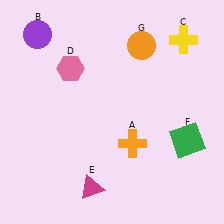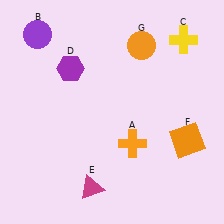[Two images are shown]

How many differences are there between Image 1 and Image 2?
There are 2 differences between the two images.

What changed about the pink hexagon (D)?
In Image 1, D is pink. In Image 2, it changed to purple.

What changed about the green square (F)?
In Image 1, F is green. In Image 2, it changed to orange.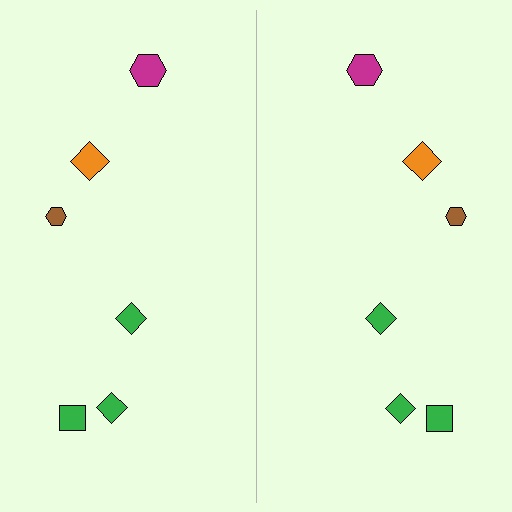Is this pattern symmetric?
Yes, this pattern has bilateral (reflection) symmetry.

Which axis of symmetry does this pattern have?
The pattern has a vertical axis of symmetry running through the center of the image.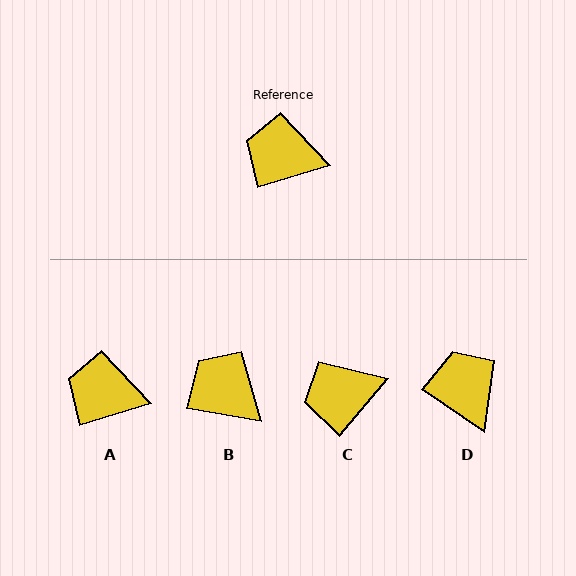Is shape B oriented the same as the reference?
No, it is off by about 27 degrees.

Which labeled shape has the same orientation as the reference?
A.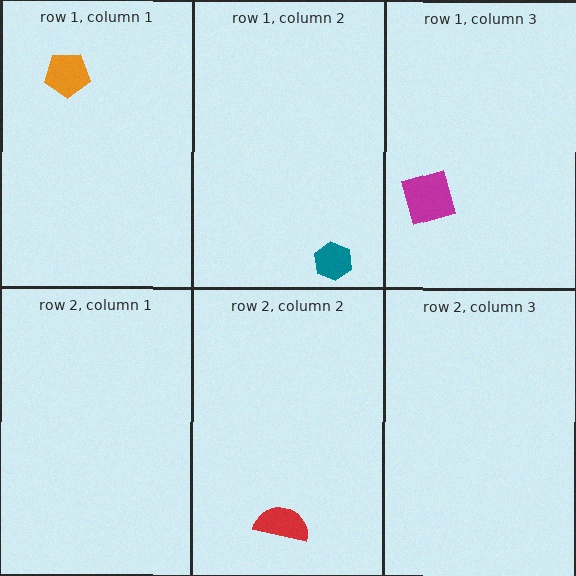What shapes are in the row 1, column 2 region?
The teal hexagon.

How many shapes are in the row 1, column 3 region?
1.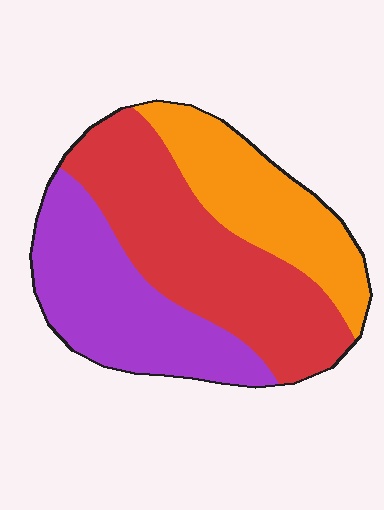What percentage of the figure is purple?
Purple takes up about one third (1/3) of the figure.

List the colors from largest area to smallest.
From largest to smallest: red, purple, orange.